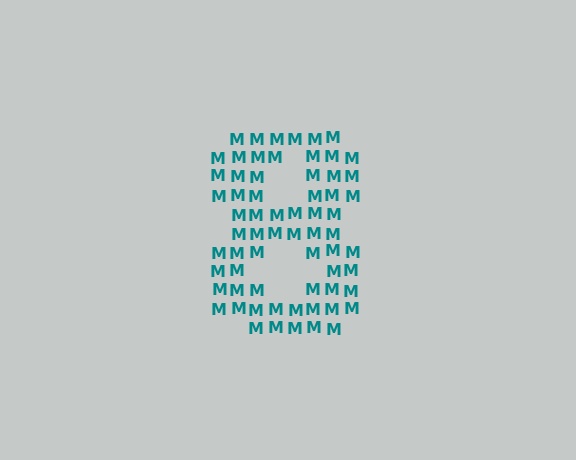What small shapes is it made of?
It is made of small letter M's.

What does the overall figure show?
The overall figure shows the digit 8.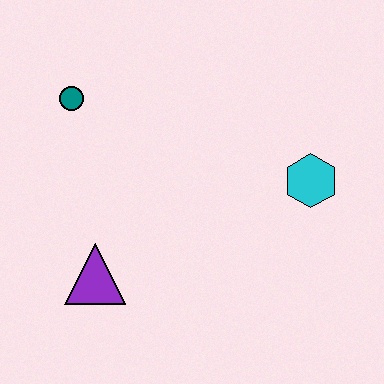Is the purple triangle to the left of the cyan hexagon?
Yes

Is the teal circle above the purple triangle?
Yes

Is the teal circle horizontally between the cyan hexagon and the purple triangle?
No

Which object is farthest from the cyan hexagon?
The teal circle is farthest from the cyan hexagon.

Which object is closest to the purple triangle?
The teal circle is closest to the purple triangle.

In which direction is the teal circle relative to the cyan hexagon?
The teal circle is to the left of the cyan hexagon.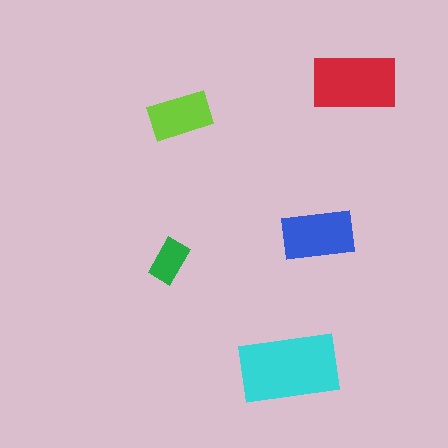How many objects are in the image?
There are 5 objects in the image.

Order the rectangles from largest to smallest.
the cyan one, the red one, the blue one, the lime one, the green one.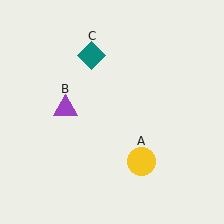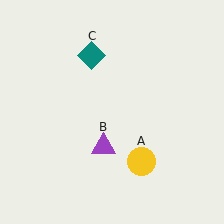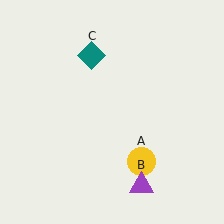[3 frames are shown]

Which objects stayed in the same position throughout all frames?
Yellow circle (object A) and teal diamond (object C) remained stationary.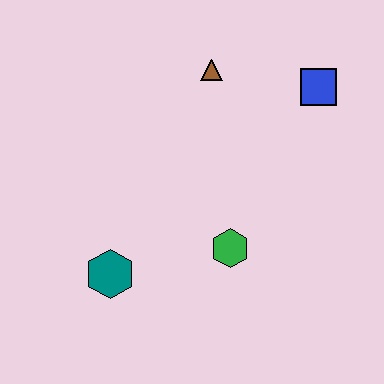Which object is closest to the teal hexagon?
The green hexagon is closest to the teal hexagon.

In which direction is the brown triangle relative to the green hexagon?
The brown triangle is above the green hexagon.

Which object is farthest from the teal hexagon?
The blue square is farthest from the teal hexagon.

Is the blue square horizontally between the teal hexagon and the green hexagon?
No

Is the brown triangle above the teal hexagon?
Yes